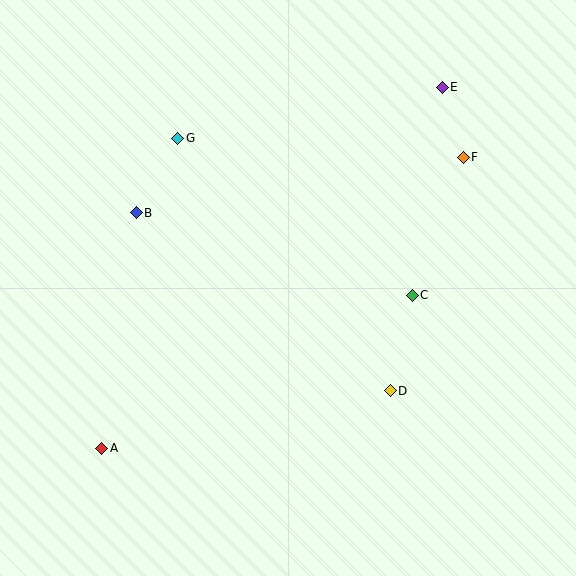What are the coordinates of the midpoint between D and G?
The midpoint between D and G is at (284, 264).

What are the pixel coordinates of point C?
Point C is at (412, 295).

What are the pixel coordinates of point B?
Point B is at (136, 213).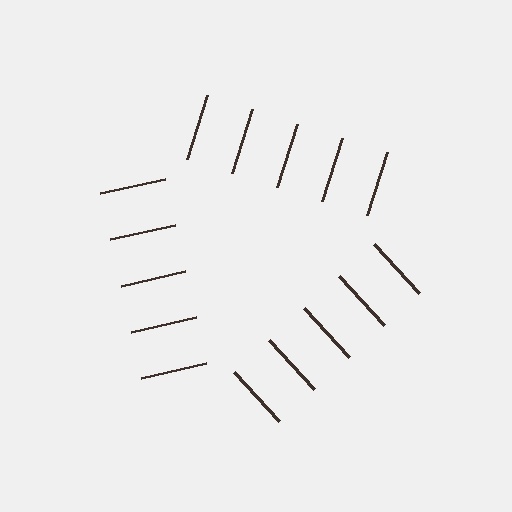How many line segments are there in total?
15 — 5 along each of the 3 edges.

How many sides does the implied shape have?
3 sides — the line-ends trace a triangle.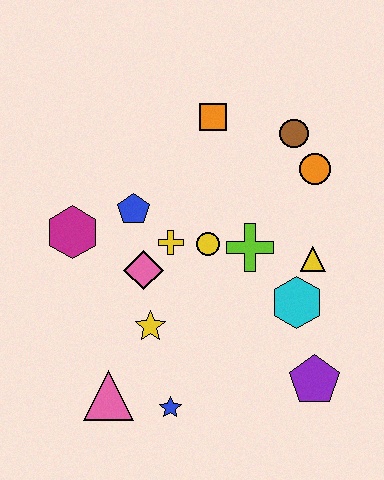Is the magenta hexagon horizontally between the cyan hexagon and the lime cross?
No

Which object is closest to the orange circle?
The brown circle is closest to the orange circle.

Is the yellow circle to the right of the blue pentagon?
Yes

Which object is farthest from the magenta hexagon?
The purple pentagon is farthest from the magenta hexagon.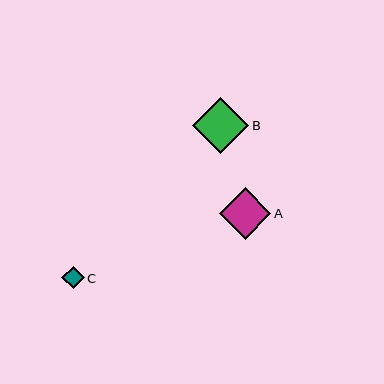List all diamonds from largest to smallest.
From largest to smallest: B, A, C.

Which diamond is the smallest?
Diamond C is the smallest with a size of approximately 23 pixels.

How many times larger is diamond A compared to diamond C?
Diamond A is approximately 2.3 times the size of diamond C.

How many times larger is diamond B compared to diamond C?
Diamond B is approximately 2.5 times the size of diamond C.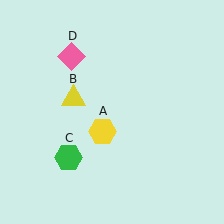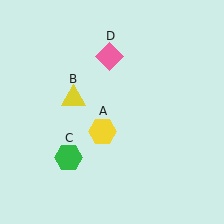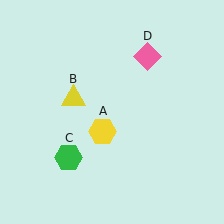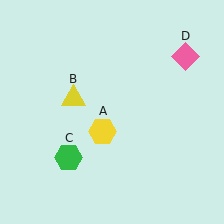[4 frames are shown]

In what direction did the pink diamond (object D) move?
The pink diamond (object D) moved right.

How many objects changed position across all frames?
1 object changed position: pink diamond (object D).